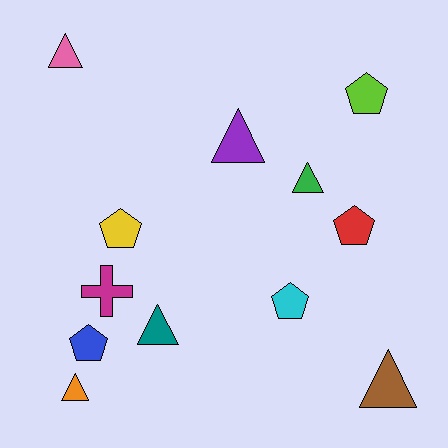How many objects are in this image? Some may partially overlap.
There are 12 objects.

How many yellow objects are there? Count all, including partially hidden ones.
There is 1 yellow object.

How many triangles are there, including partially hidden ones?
There are 6 triangles.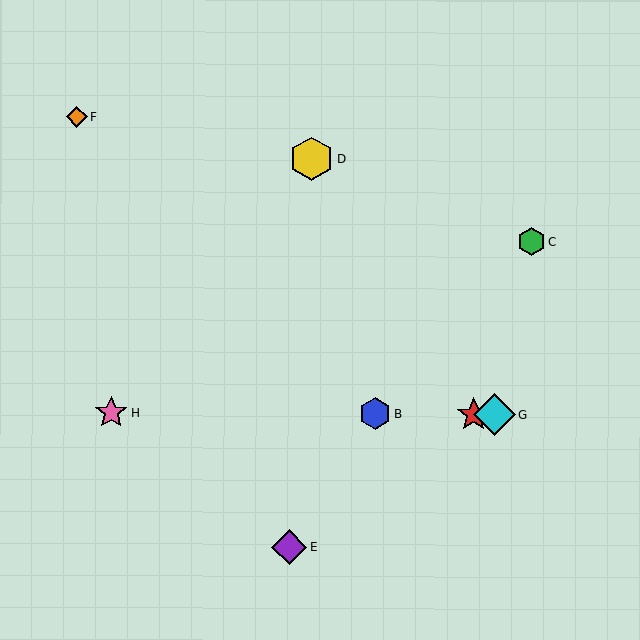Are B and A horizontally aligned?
Yes, both are at y≈414.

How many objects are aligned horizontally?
4 objects (A, B, G, H) are aligned horizontally.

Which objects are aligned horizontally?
Objects A, B, G, H are aligned horizontally.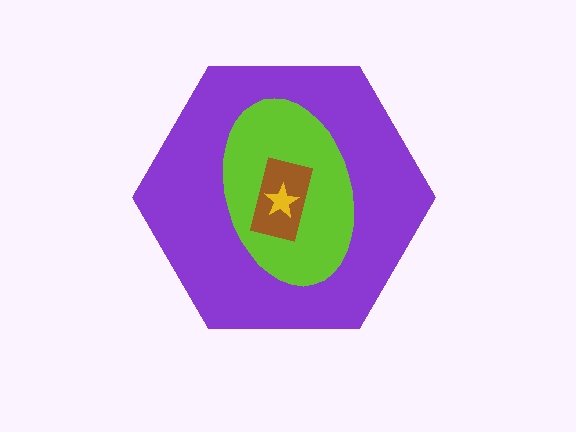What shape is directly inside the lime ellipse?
The brown rectangle.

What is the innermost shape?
The yellow star.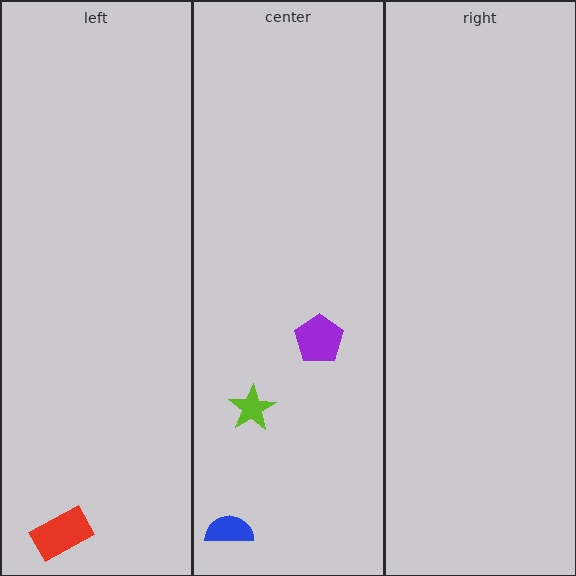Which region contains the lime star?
The center region.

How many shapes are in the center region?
3.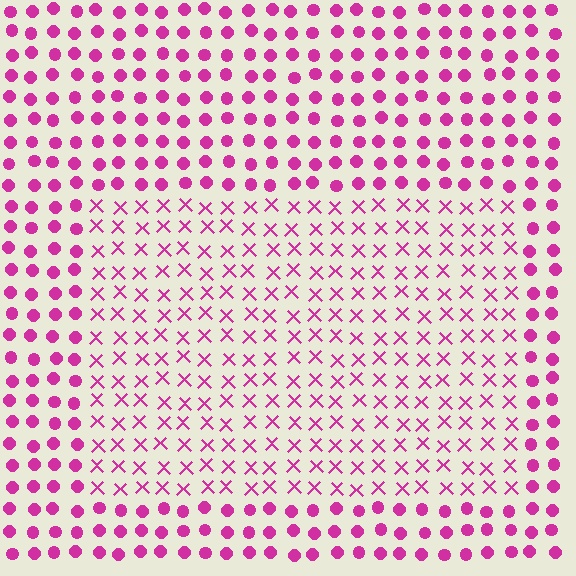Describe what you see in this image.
The image is filled with small magenta elements arranged in a uniform grid. A rectangle-shaped region contains X marks, while the surrounding area contains circles. The boundary is defined purely by the change in element shape.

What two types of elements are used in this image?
The image uses X marks inside the rectangle region and circles outside it.